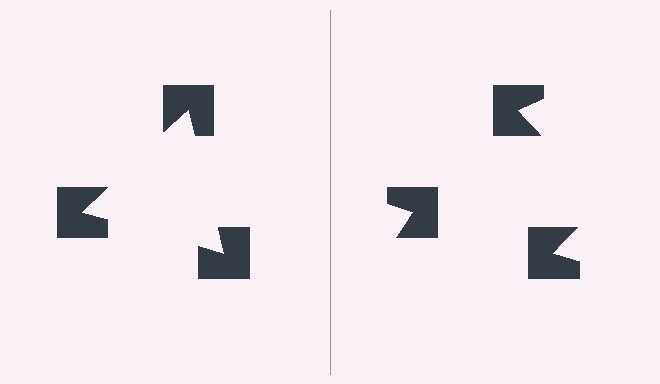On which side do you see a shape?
An illusory triangle appears on the left side. On the right side the wedge cuts are rotated, so no coherent shape forms.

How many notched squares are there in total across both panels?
6 — 3 on each side.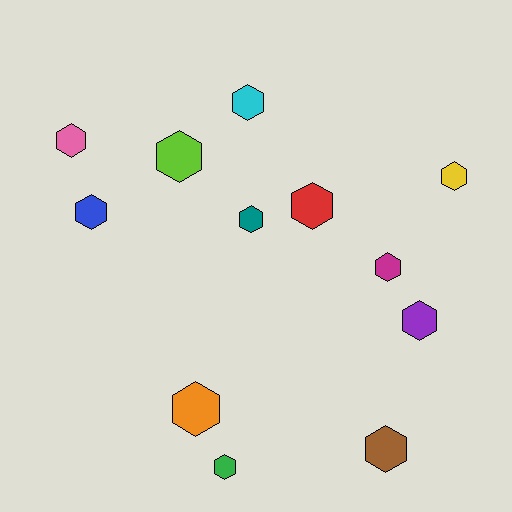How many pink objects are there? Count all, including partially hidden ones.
There is 1 pink object.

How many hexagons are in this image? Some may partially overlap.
There are 12 hexagons.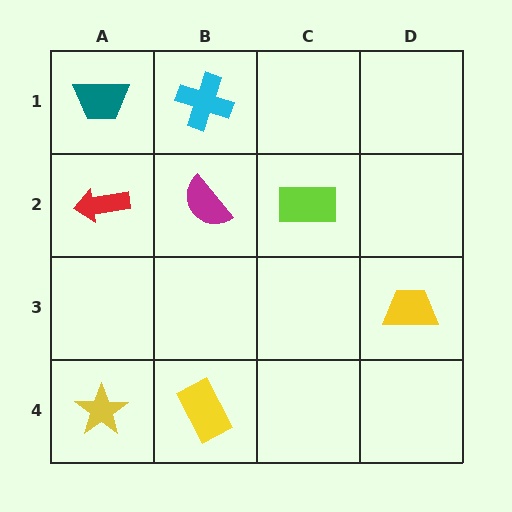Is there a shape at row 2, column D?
No, that cell is empty.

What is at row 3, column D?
A yellow trapezoid.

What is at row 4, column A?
A yellow star.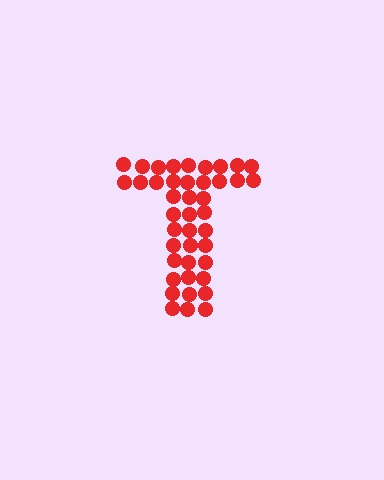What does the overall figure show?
The overall figure shows the letter T.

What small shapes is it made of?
It is made of small circles.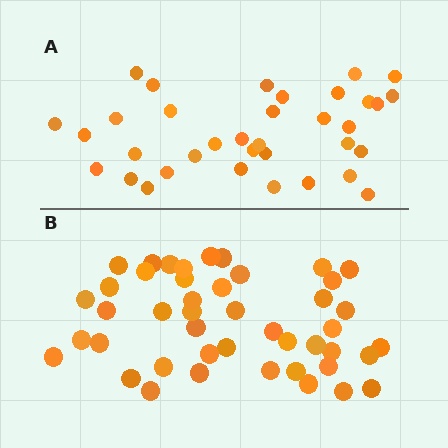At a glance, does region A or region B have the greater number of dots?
Region B (the bottom region) has more dots.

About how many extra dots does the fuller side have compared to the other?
Region B has roughly 10 or so more dots than region A.